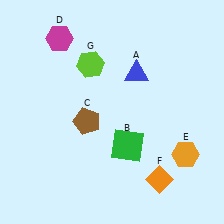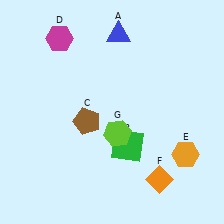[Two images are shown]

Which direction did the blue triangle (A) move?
The blue triangle (A) moved up.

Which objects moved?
The objects that moved are: the blue triangle (A), the lime hexagon (G).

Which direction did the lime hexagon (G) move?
The lime hexagon (G) moved down.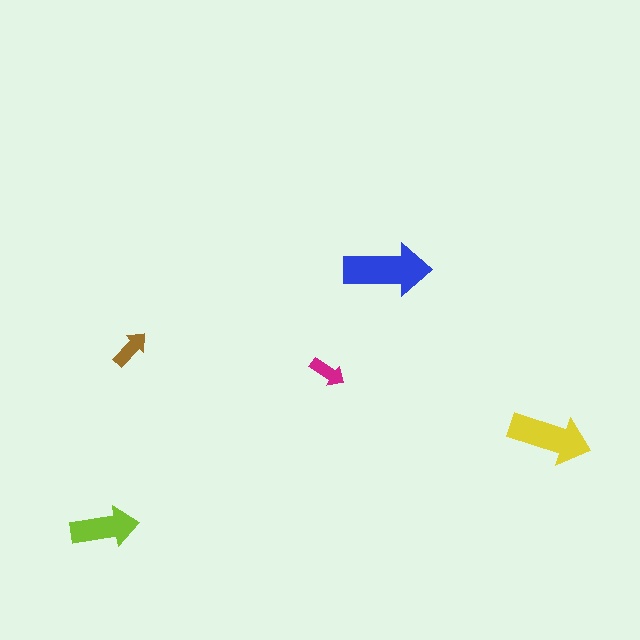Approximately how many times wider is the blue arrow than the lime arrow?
About 1.5 times wider.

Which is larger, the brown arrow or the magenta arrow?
The brown one.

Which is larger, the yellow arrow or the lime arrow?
The yellow one.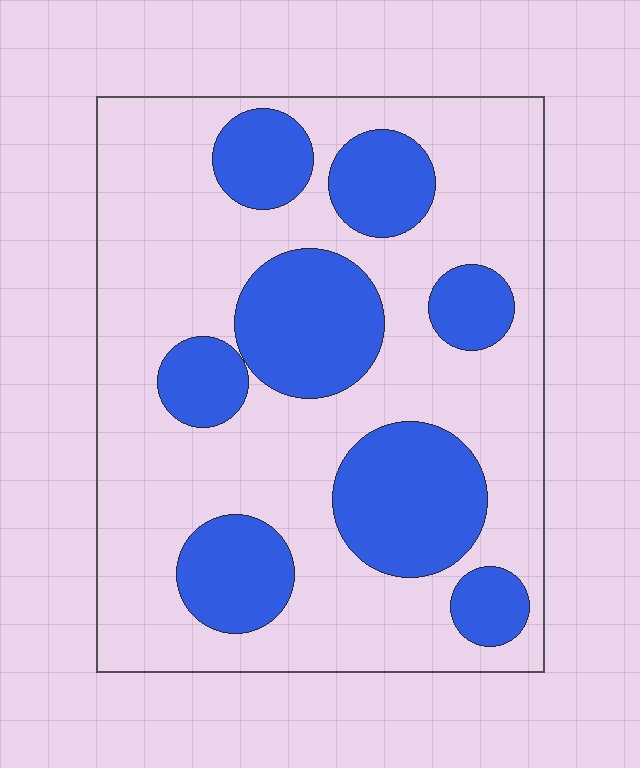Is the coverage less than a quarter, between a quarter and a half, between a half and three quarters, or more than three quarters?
Between a quarter and a half.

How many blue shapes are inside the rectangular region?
8.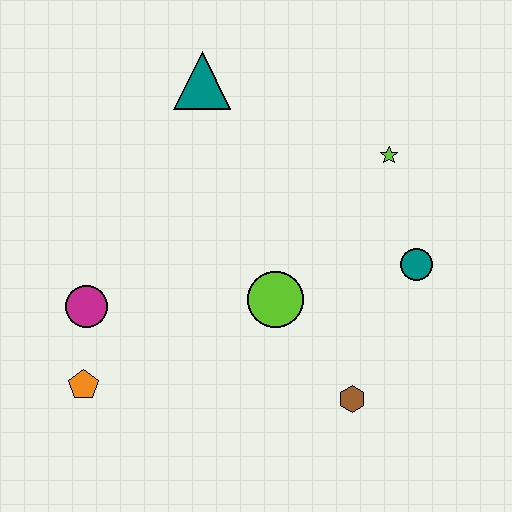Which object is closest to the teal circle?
The lime star is closest to the teal circle.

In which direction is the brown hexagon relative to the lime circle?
The brown hexagon is below the lime circle.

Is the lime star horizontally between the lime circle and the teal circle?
Yes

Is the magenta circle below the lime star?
Yes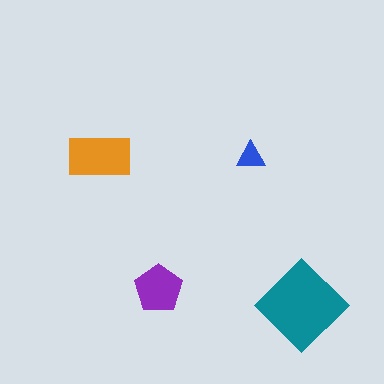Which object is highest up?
The orange rectangle is topmost.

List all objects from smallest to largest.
The blue triangle, the purple pentagon, the orange rectangle, the teal diamond.